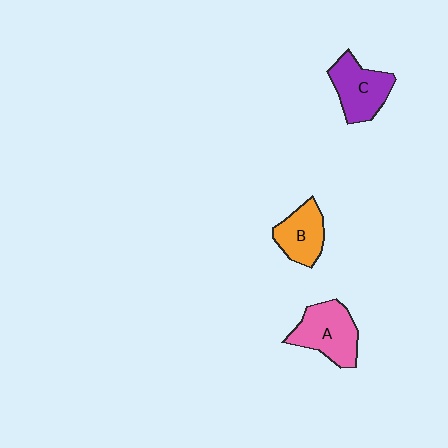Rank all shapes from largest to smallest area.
From largest to smallest: A (pink), C (purple), B (orange).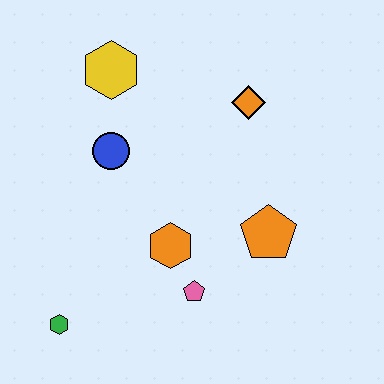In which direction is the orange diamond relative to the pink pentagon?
The orange diamond is above the pink pentagon.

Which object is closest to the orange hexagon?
The pink pentagon is closest to the orange hexagon.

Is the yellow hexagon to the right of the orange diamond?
No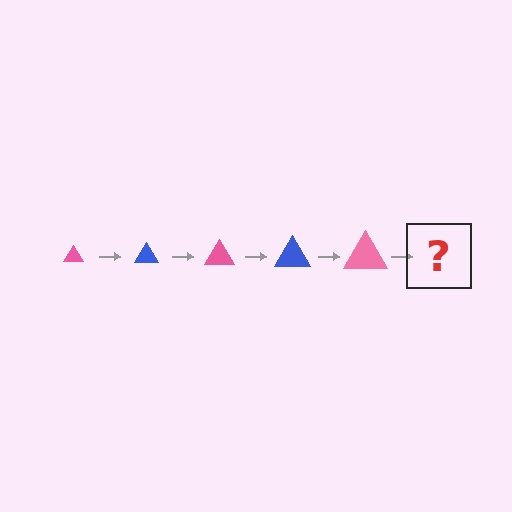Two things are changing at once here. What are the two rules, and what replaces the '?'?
The two rules are that the triangle grows larger each step and the color cycles through pink and blue. The '?' should be a blue triangle, larger than the previous one.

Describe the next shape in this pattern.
It should be a blue triangle, larger than the previous one.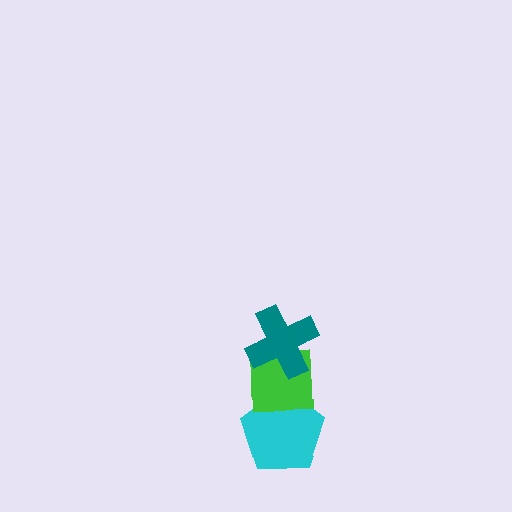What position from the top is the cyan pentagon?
The cyan pentagon is 3rd from the top.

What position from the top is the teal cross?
The teal cross is 1st from the top.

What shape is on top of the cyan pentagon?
The green square is on top of the cyan pentagon.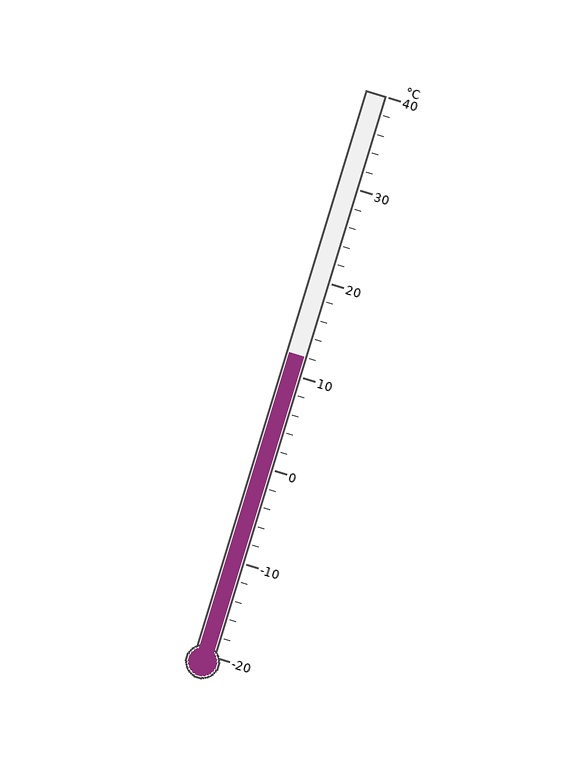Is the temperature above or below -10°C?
The temperature is above -10°C.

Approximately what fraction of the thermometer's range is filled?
The thermometer is filled to approximately 55% of its range.